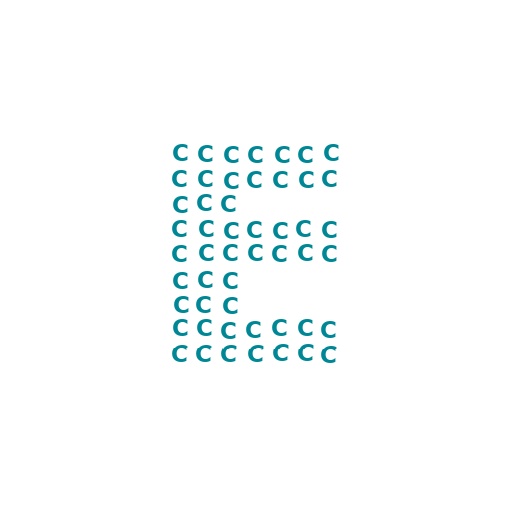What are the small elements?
The small elements are letter C's.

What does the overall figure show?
The overall figure shows the letter E.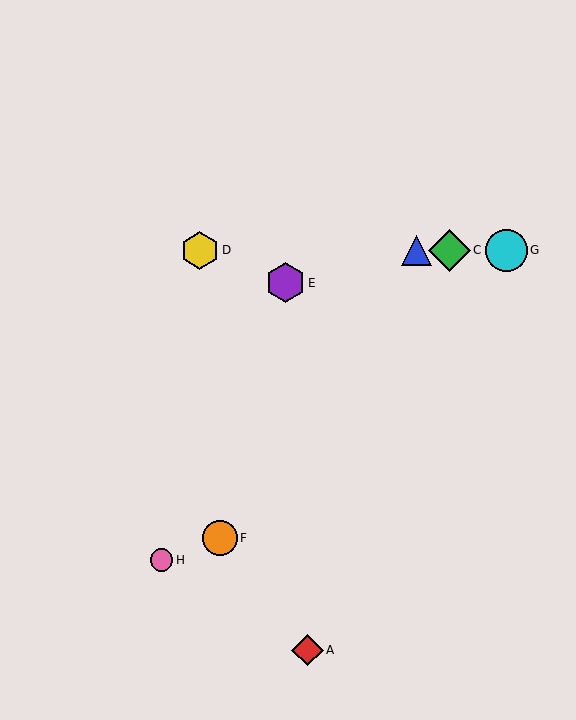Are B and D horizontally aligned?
Yes, both are at y≈250.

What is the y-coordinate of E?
Object E is at y≈283.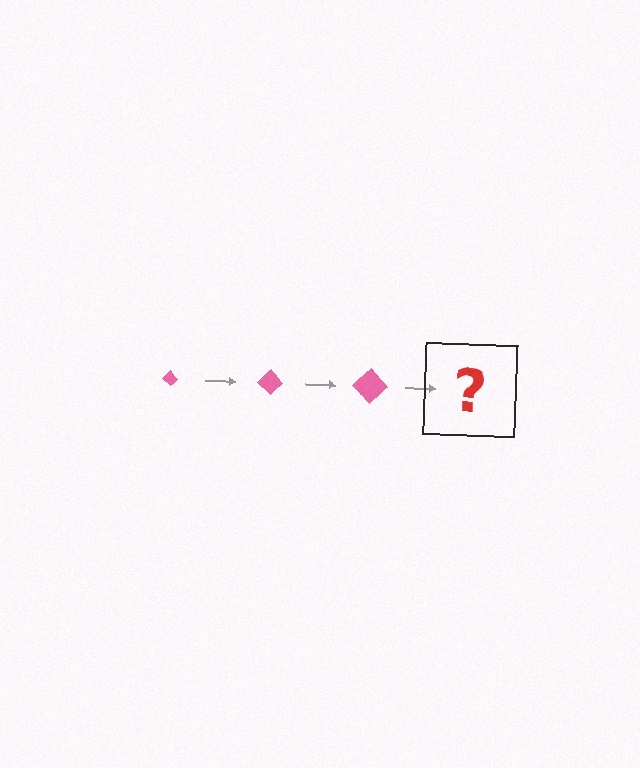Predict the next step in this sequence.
The next step is a pink diamond, larger than the previous one.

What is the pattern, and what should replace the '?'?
The pattern is that the diamond gets progressively larger each step. The '?' should be a pink diamond, larger than the previous one.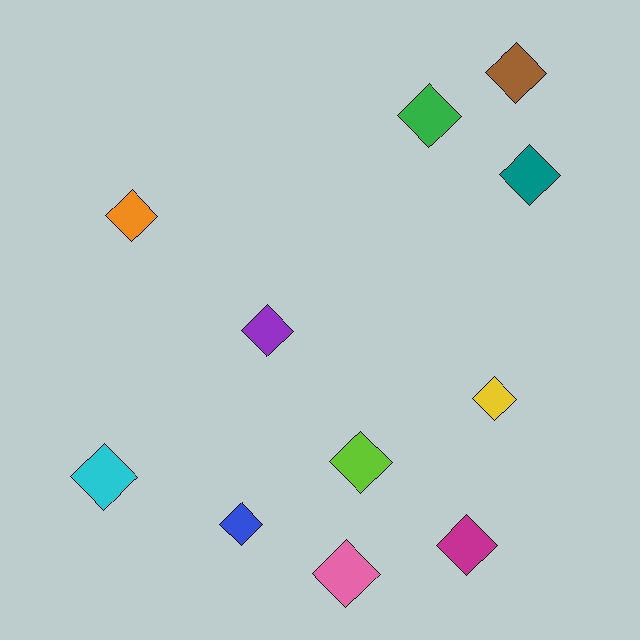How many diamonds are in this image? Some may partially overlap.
There are 11 diamonds.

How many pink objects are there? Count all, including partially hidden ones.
There is 1 pink object.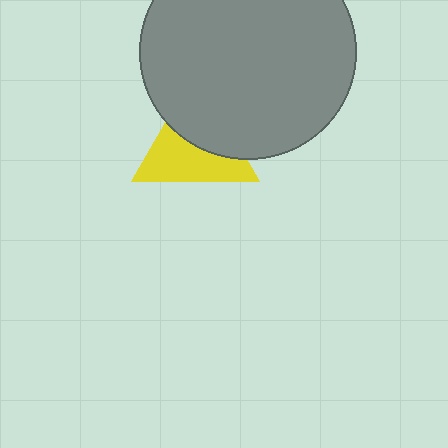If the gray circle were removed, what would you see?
You would see the complete yellow triangle.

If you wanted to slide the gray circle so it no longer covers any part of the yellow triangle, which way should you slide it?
Slide it up — that is the most direct way to separate the two shapes.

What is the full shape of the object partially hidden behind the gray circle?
The partially hidden object is a yellow triangle.